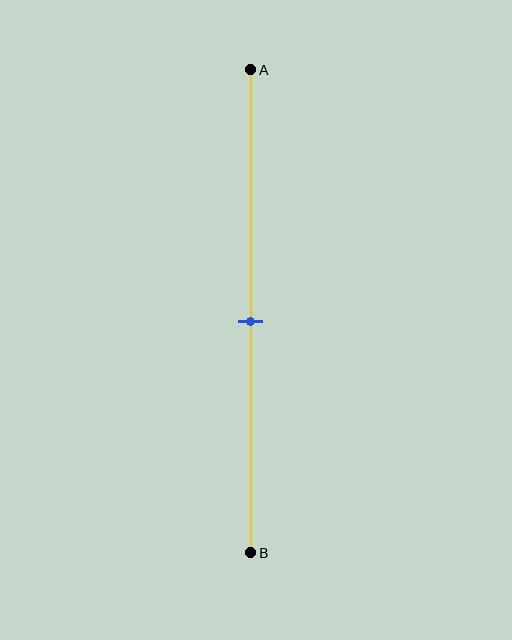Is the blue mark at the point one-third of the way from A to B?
No, the mark is at about 50% from A, not at the 33% one-third point.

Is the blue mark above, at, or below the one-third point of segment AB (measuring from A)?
The blue mark is below the one-third point of segment AB.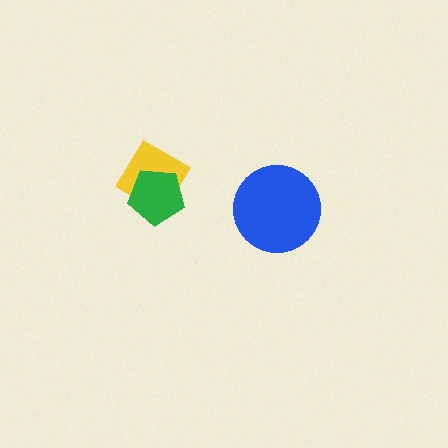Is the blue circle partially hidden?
No, no other shape covers it.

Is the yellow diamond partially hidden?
Yes, it is partially covered by another shape.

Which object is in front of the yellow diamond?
The green pentagon is in front of the yellow diamond.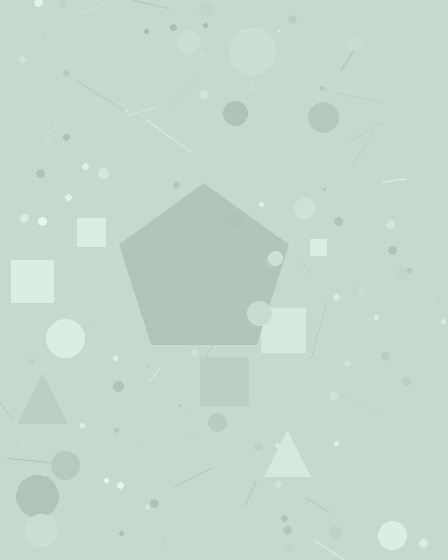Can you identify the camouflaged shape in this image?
The camouflaged shape is a pentagon.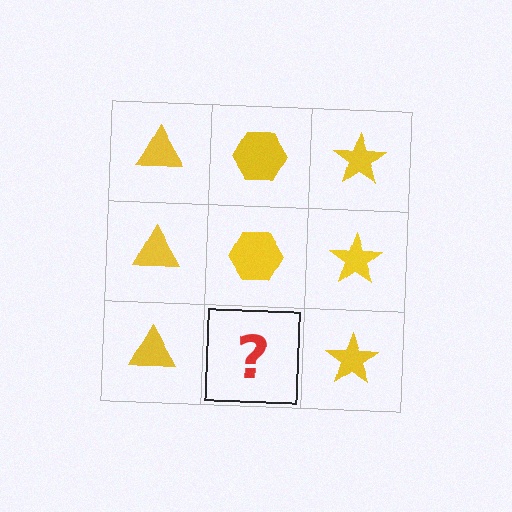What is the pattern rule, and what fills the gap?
The rule is that each column has a consistent shape. The gap should be filled with a yellow hexagon.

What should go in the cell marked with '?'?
The missing cell should contain a yellow hexagon.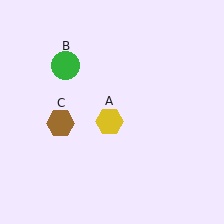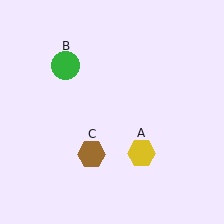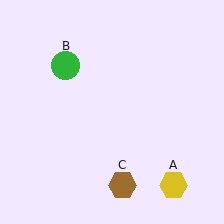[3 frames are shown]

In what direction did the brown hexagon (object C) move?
The brown hexagon (object C) moved down and to the right.